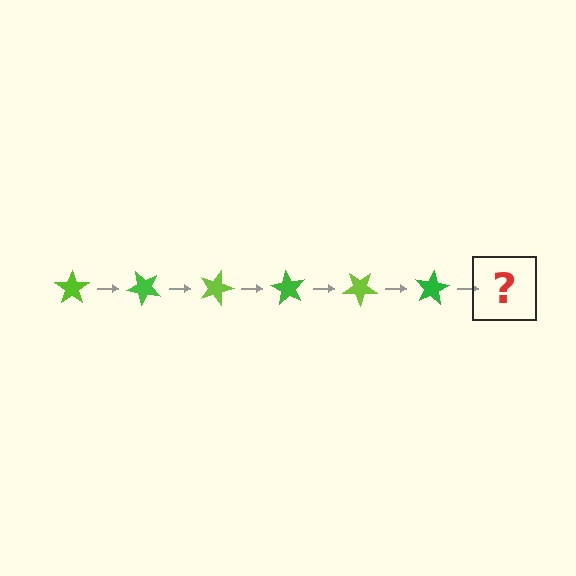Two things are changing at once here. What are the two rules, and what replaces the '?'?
The two rules are that it rotates 45 degrees each step and the color cycles through lime and green. The '?' should be a lime star, rotated 270 degrees from the start.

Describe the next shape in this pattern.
It should be a lime star, rotated 270 degrees from the start.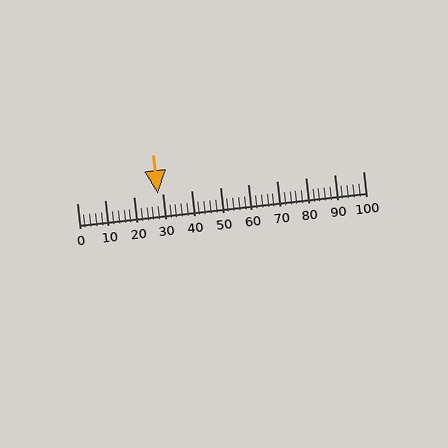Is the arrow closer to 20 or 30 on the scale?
The arrow is closer to 30.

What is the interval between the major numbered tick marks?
The major tick marks are spaced 10 units apart.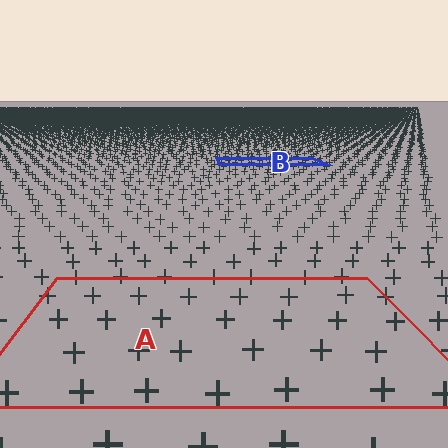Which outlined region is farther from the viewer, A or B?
Region B is farther from the viewer — the texture elements inside it appear smaller and more densely packed.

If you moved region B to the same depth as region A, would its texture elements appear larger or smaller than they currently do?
They would appear larger. At a closer depth, the same texture elements are projected at a bigger on-screen size.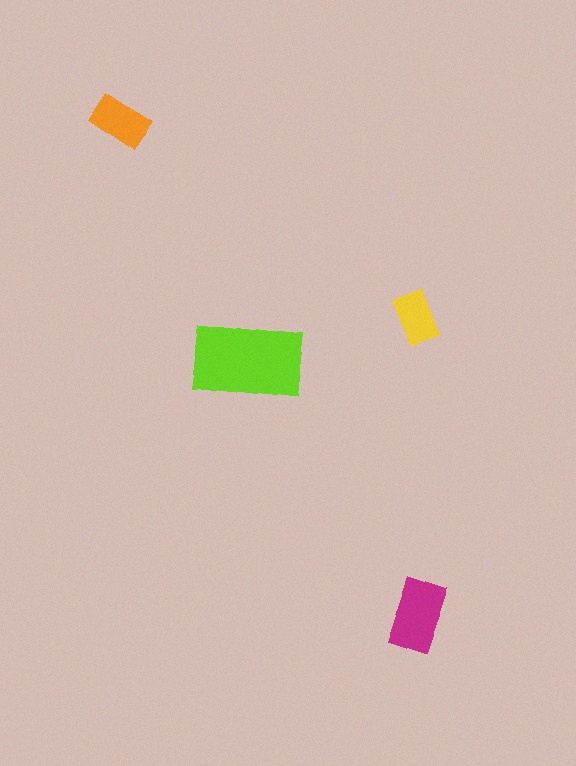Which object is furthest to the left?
The orange rectangle is leftmost.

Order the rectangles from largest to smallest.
the lime one, the magenta one, the orange one, the yellow one.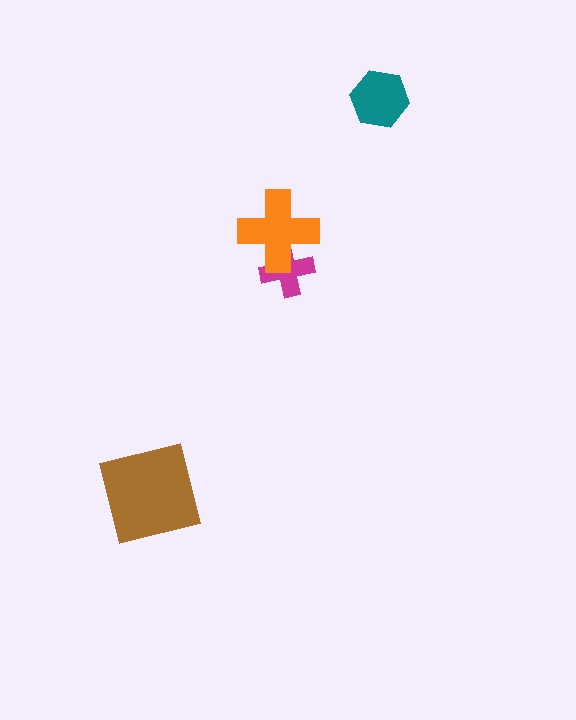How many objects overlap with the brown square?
0 objects overlap with the brown square.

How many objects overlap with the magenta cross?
1 object overlaps with the magenta cross.